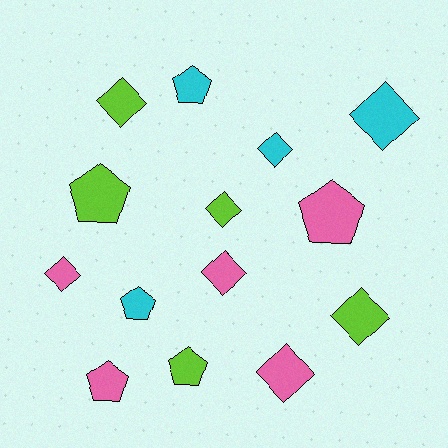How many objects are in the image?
There are 14 objects.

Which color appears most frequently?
Pink, with 5 objects.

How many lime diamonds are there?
There are 3 lime diamonds.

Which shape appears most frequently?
Diamond, with 8 objects.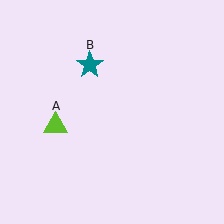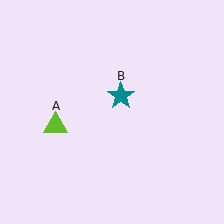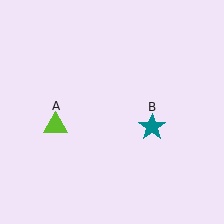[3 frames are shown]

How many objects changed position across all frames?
1 object changed position: teal star (object B).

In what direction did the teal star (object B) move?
The teal star (object B) moved down and to the right.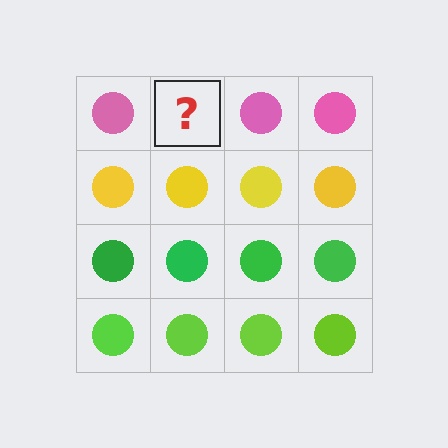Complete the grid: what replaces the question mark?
The question mark should be replaced with a pink circle.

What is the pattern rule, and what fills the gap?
The rule is that each row has a consistent color. The gap should be filled with a pink circle.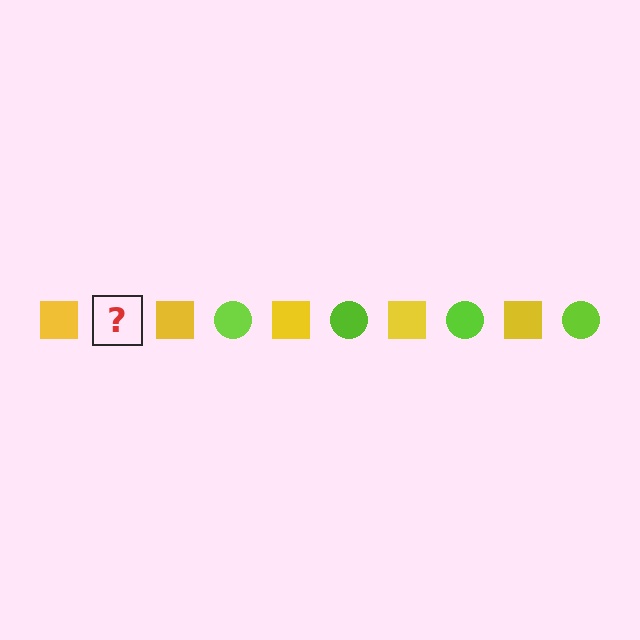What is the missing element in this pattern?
The missing element is a lime circle.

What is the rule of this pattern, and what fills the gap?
The rule is that the pattern alternates between yellow square and lime circle. The gap should be filled with a lime circle.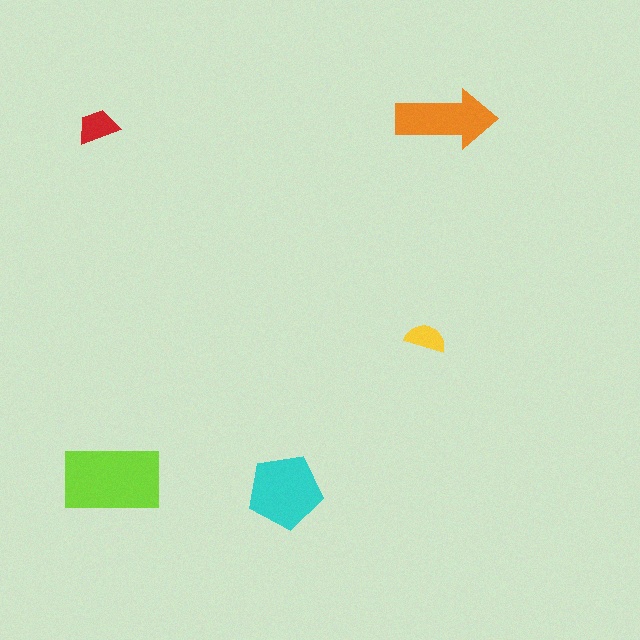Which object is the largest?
The lime rectangle.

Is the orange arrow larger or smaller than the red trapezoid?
Larger.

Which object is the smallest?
The yellow semicircle.